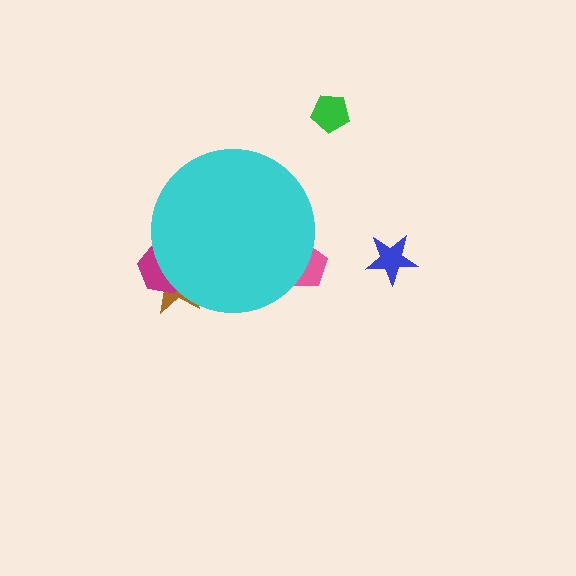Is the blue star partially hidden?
No, the blue star is fully visible.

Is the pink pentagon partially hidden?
Yes, the pink pentagon is partially hidden behind the cyan circle.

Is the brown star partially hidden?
Yes, the brown star is partially hidden behind the cyan circle.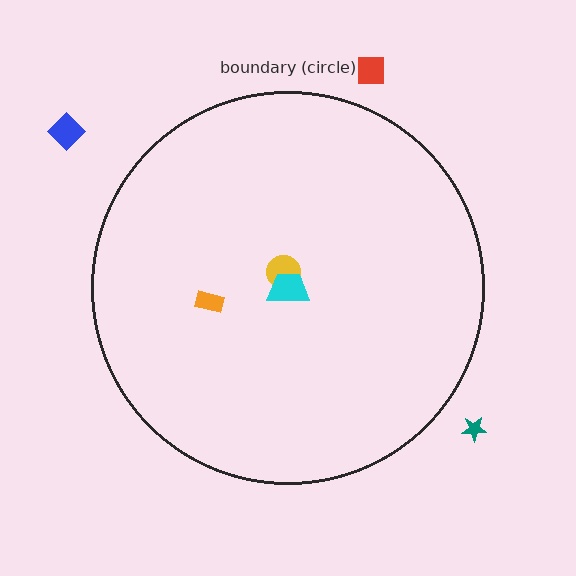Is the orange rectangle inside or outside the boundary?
Inside.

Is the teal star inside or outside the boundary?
Outside.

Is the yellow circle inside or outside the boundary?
Inside.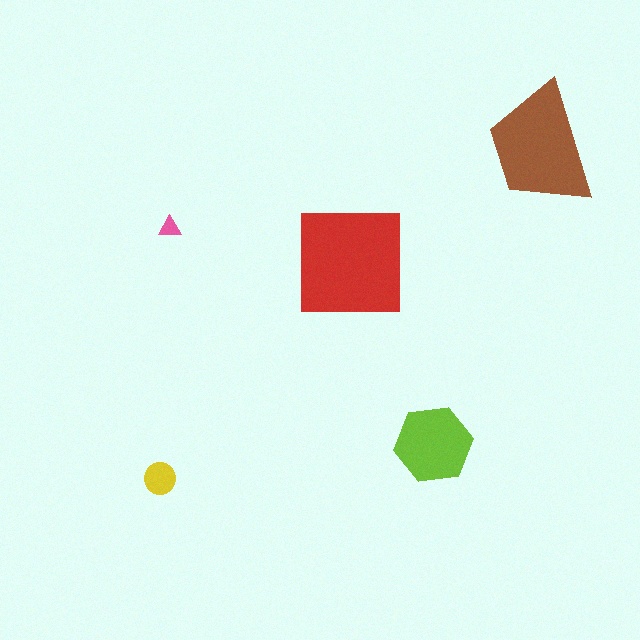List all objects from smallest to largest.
The pink triangle, the yellow circle, the lime hexagon, the brown trapezoid, the red square.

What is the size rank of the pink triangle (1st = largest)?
5th.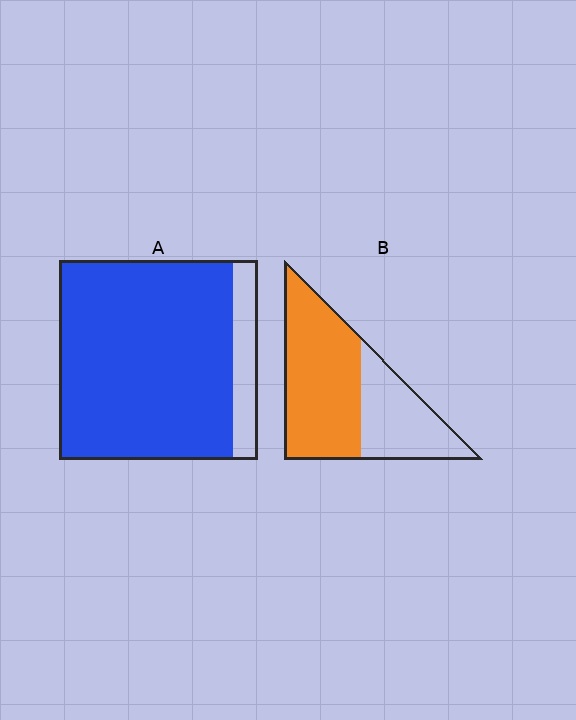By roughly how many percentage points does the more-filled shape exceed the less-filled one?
By roughly 25 percentage points (A over B).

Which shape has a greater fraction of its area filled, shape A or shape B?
Shape A.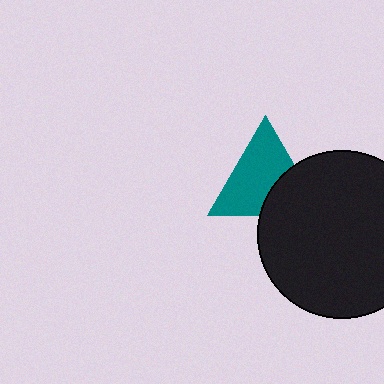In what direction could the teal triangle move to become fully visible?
The teal triangle could move toward the upper-left. That would shift it out from behind the black circle entirely.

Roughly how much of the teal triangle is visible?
Most of it is visible (roughly 68%).